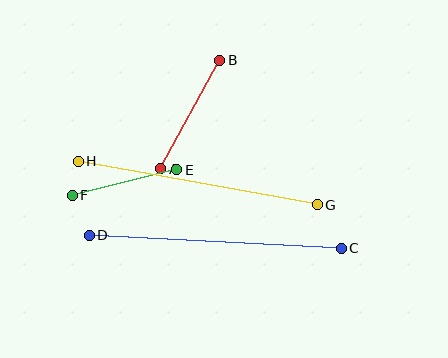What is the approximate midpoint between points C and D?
The midpoint is at approximately (215, 242) pixels.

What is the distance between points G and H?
The distance is approximately 243 pixels.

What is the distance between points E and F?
The distance is approximately 108 pixels.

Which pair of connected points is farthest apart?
Points C and D are farthest apart.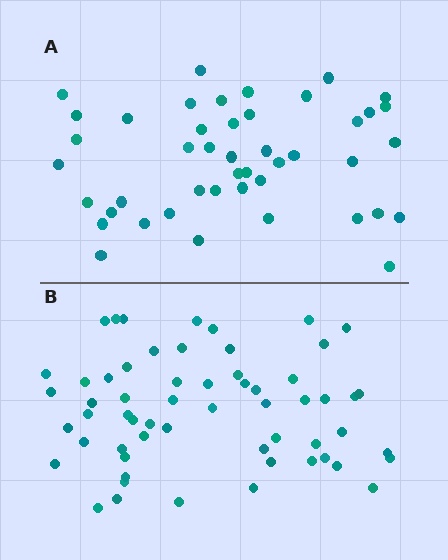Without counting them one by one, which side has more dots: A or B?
Region B (the bottom region) has more dots.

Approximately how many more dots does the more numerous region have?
Region B has approximately 15 more dots than region A.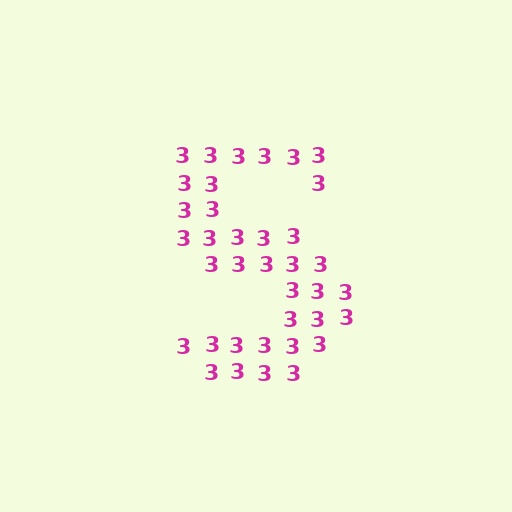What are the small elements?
The small elements are digit 3's.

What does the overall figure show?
The overall figure shows the letter S.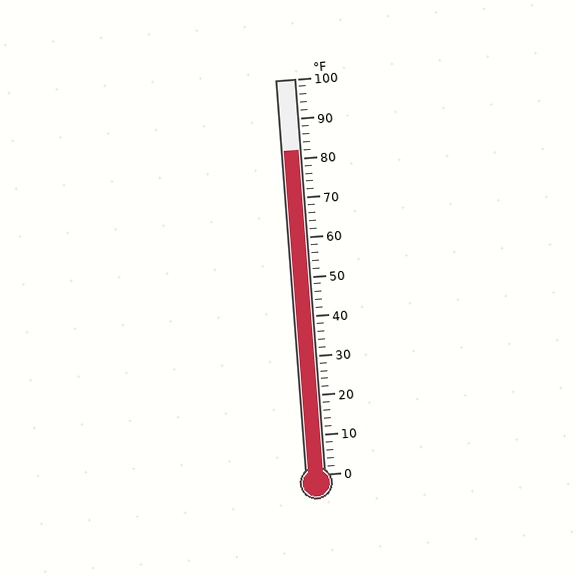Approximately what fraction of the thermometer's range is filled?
The thermometer is filled to approximately 80% of its range.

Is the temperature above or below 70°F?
The temperature is above 70°F.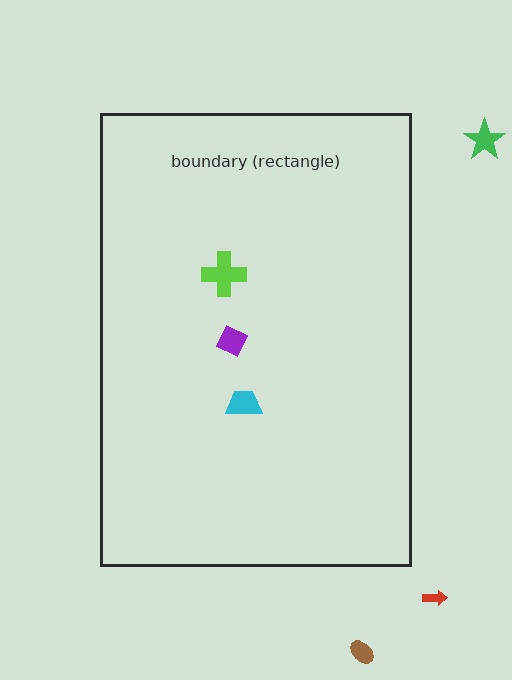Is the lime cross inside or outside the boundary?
Inside.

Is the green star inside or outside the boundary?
Outside.